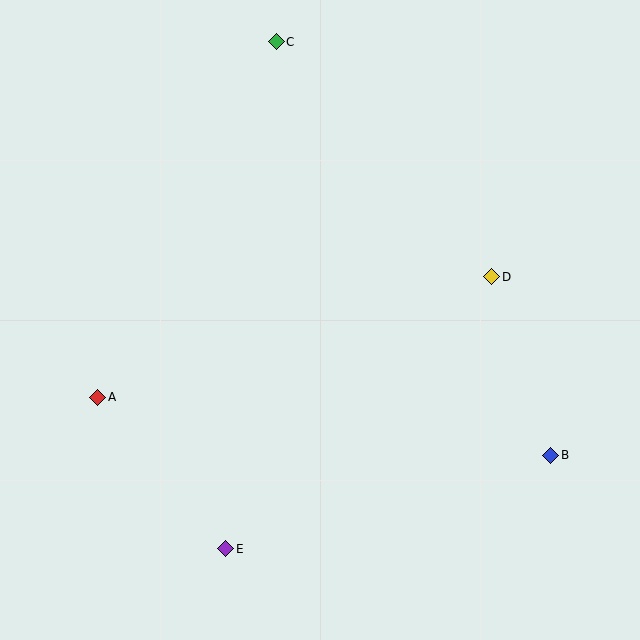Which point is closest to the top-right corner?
Point D is closest to the top-right corner.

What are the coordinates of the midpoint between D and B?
The midpoint between D and B is at (521, 366).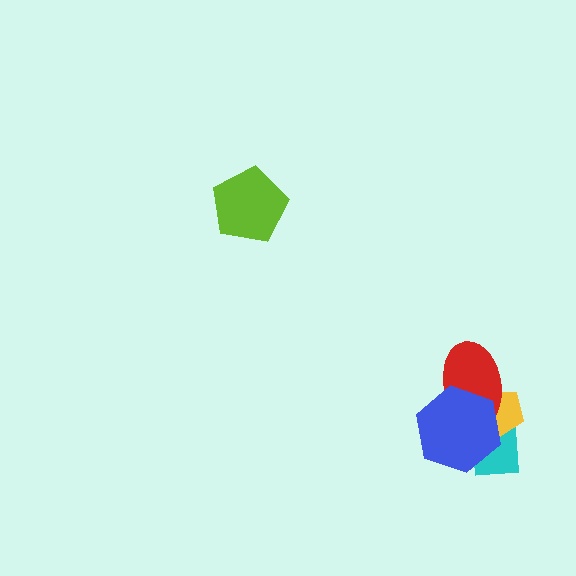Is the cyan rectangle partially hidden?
Yes, it is partially covered by another shape.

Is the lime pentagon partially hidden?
No, no other shape covers it.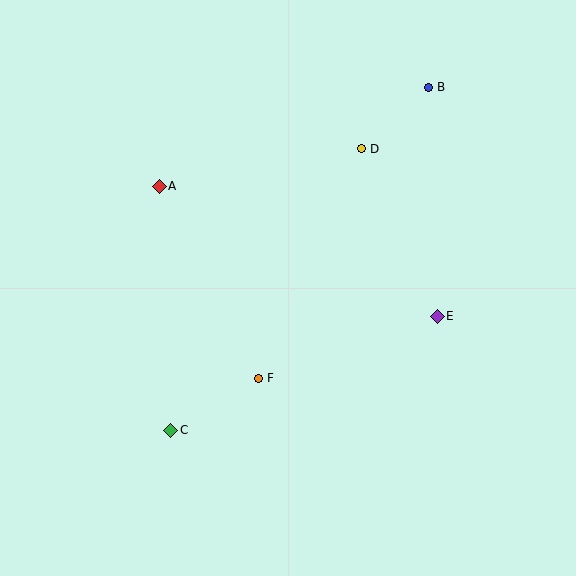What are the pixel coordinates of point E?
Point E is at (437, 316).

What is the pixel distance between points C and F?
The distance between C and F is 102 pixels.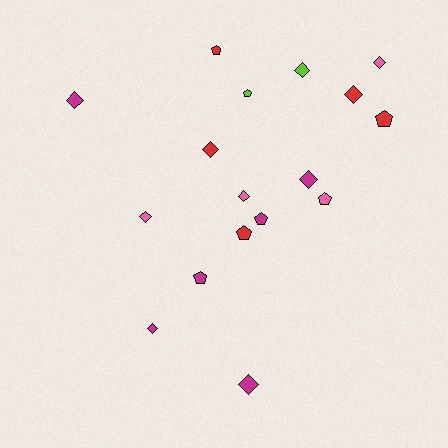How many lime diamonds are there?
There is 1 lime diamond.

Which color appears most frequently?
Magenta, with 6 objects.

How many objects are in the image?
There are 17 objects.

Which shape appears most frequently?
Diamond, with 10 objects.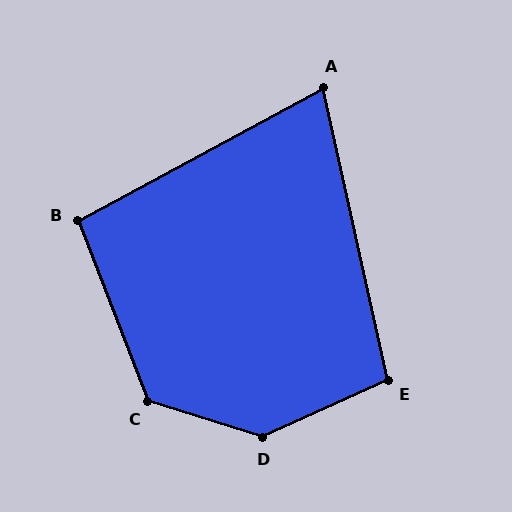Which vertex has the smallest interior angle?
A, at approximately 74 degrees.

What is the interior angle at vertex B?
Approximately 97 degrees (obtuse).